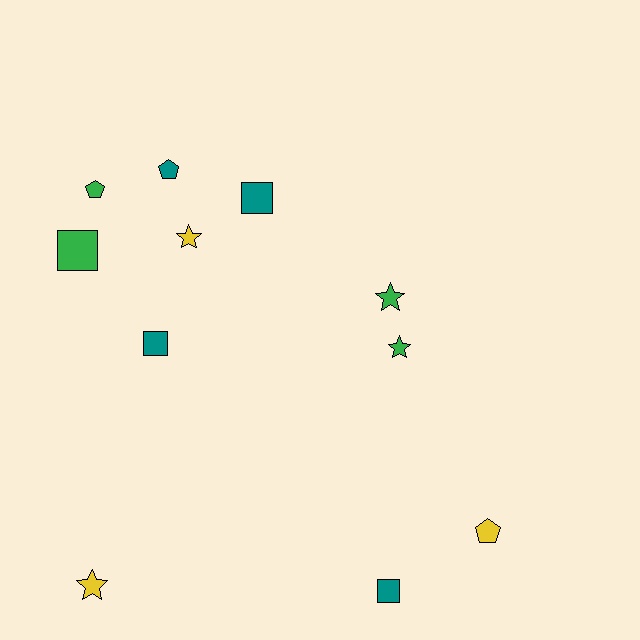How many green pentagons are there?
There is 1 green pentagon.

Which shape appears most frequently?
Square, with 4 objects.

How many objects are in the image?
There are 11 objects.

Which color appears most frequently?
Teal, with 4 objects.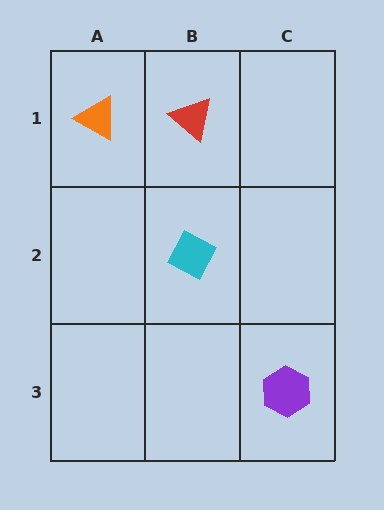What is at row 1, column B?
A red triangle.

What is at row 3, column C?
A purple hexagon.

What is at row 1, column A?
An orange triangle.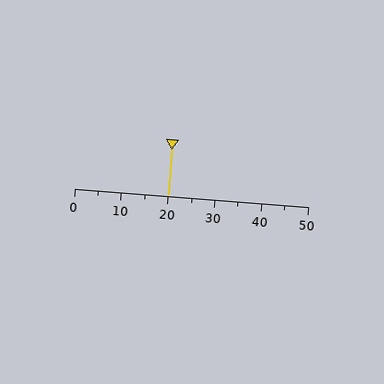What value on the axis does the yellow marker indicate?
The marker indicates approximately 20.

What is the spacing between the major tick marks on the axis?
The major ticks are spaced 10 apart.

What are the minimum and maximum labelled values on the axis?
The axis runs from 0 to 50.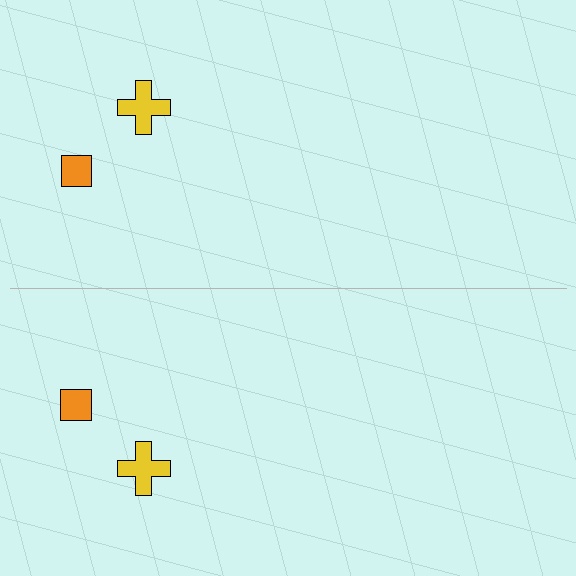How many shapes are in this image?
There are 4 shapes in this image.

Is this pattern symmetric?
Yes, this pattern has bilateral (reflection) symmetry.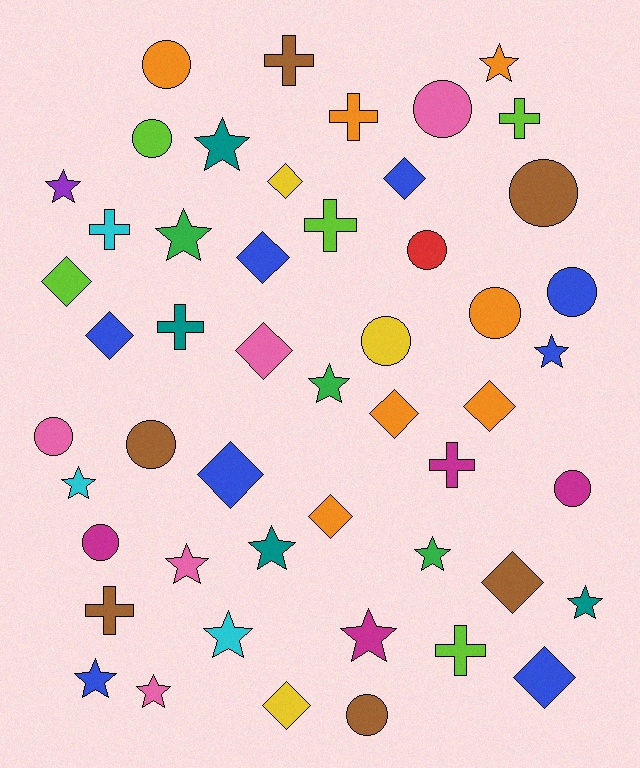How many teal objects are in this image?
There are 4 teal objects.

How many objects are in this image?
There are 50 objects.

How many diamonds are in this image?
There are 13 diamonds.